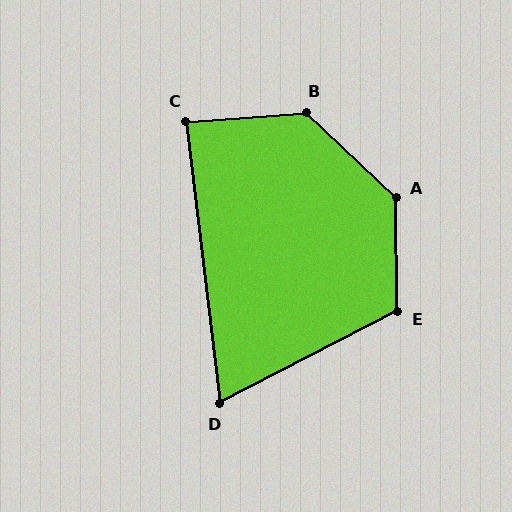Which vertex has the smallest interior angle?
D, at approximately 70 degrees.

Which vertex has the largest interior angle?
A, at approximately 134 degrees.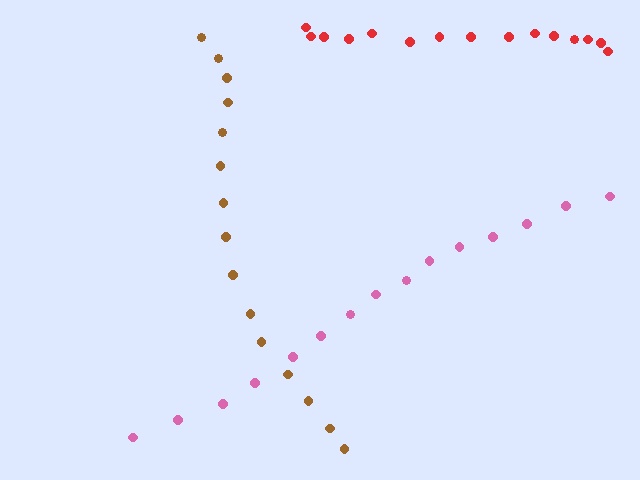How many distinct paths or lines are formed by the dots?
There are 3 distinct paths.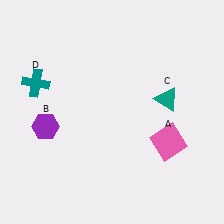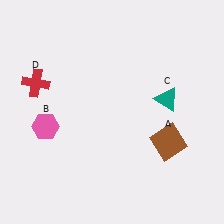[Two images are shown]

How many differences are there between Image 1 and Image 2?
There are 3 differences between the two images.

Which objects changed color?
A changed from pink to brown. B changed from purple to pink. D changed from teal to red.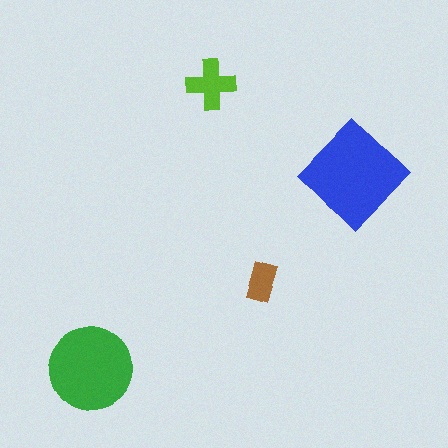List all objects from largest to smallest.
The blue diamond, the green circle, the lime cross, the brown rectangle.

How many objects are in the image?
There are 4 objects in the image.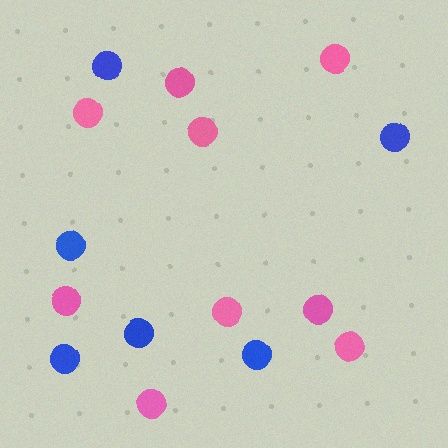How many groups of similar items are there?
There are 2 groups: one group of blue circles (6) and one group of pink circles (9).